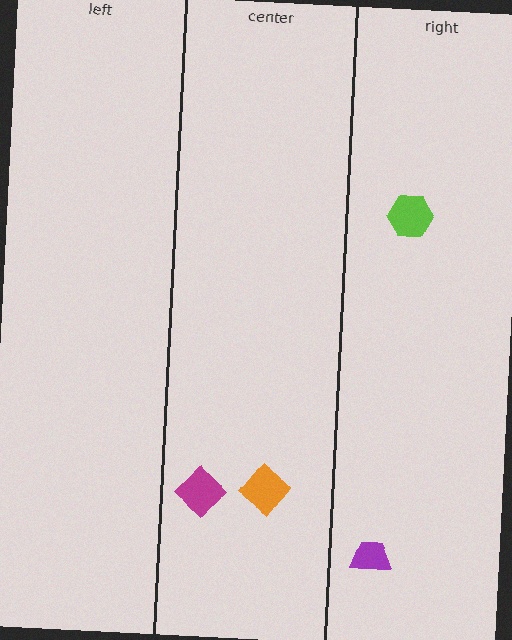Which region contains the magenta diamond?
The center region.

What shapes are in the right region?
The lime hexagon, the purple trapezoid.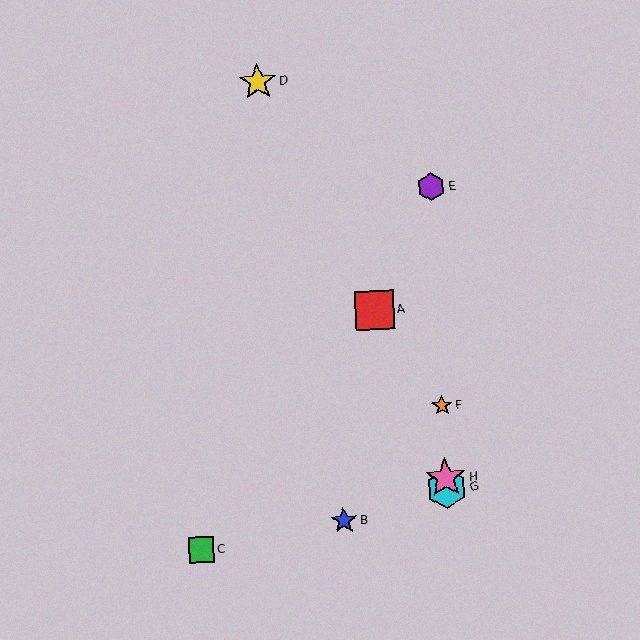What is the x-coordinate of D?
Object D is at x≈257.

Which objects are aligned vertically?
Objects E, F, G, H are aligned vertically.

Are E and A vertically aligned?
No, E is at x≈431 and A is at x≈374.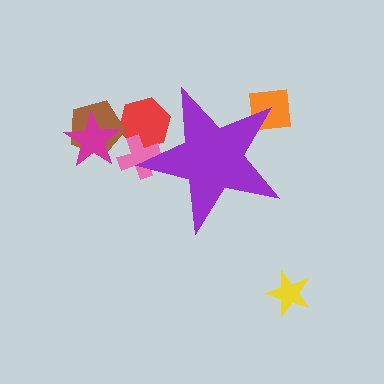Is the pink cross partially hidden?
Yes, the pink cross is partially hidden behind the purple star.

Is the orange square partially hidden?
Yes, the orange square is partially hidden behind the purple star.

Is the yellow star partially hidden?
No, the yellow star is fully visible.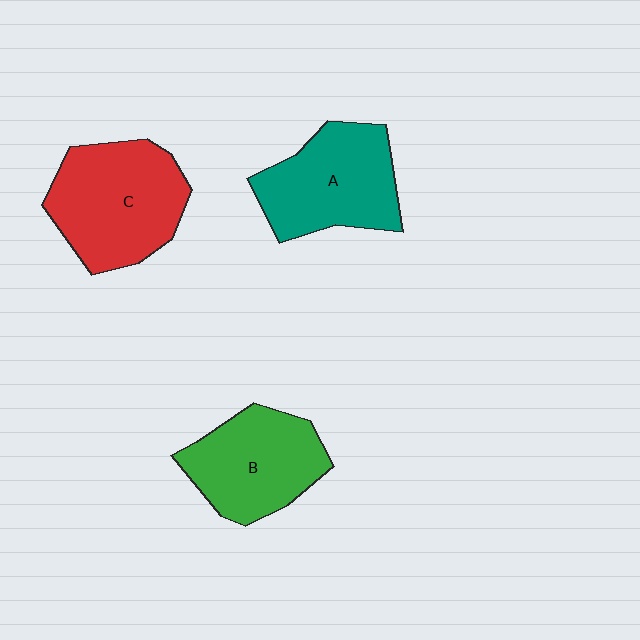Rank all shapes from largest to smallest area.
From largest to smallest: C (red), A (teal), B (green).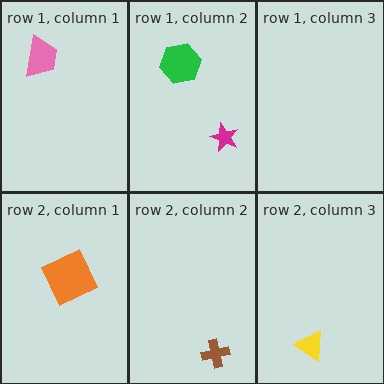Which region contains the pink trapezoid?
The row 1, column 1 region.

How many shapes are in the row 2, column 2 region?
1.